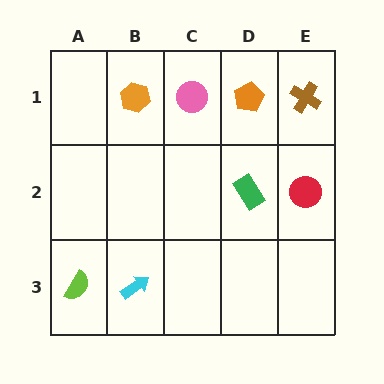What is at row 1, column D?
An orange pentagon.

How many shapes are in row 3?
2 shapes.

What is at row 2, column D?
A green rectangle.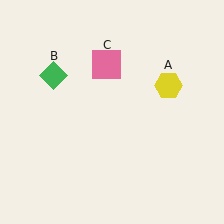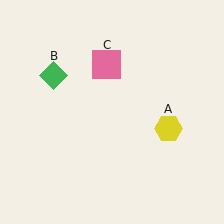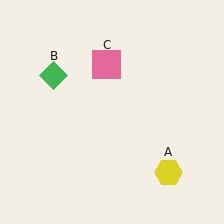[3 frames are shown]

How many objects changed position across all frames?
1 object changed position: yellow hexagon (object A).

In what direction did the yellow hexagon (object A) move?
The yellow hexagon (object A) moved down.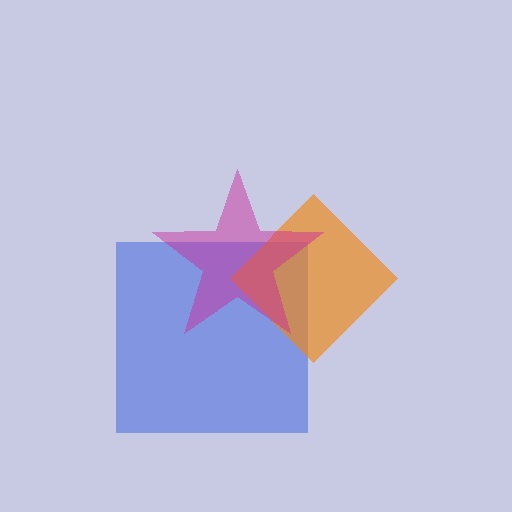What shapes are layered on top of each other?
The layered shapes are: a blue square, an orange diamond, a magenta star.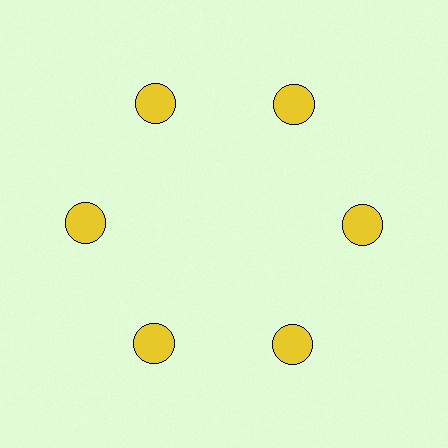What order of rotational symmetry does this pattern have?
This pattern has 6-fold rotational symmetry.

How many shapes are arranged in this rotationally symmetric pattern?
There are 6 shapes, arranged in 6 groups of 1.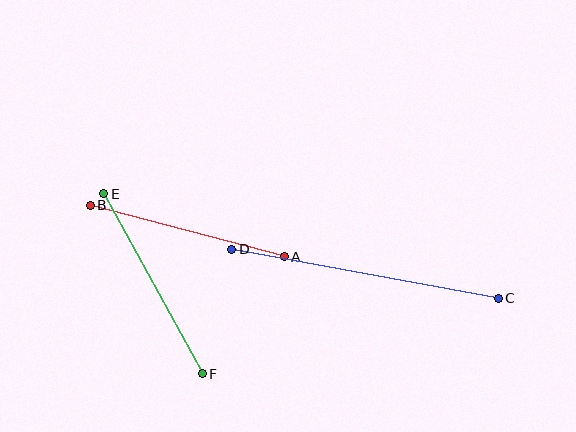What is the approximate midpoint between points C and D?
The midpoint is at approximately (365, 274) pixels.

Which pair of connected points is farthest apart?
Points C and D are farthest apart.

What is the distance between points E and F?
The distance is approximately 205 pixels.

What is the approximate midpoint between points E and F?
The midpoint is at approximately (153, 284) pixels.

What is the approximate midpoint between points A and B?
The midpoint is at approximately (187, 231) pixels.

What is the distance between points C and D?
The distance is approximately 271 pixels.